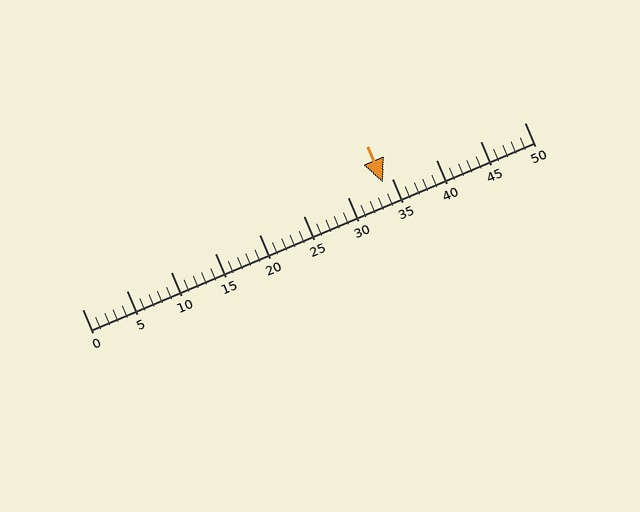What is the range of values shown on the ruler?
The ruler shows values from 0 to 50.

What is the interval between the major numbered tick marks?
The major tick marks are spaced 5 units apart.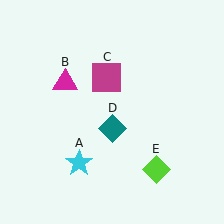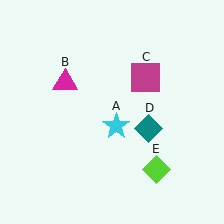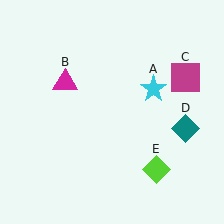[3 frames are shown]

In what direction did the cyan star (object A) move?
The cyan star (object A) moved up and to the right.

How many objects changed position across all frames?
3 objects changed position: cyan star (object A), magenta square (object C), teal diamond (object D).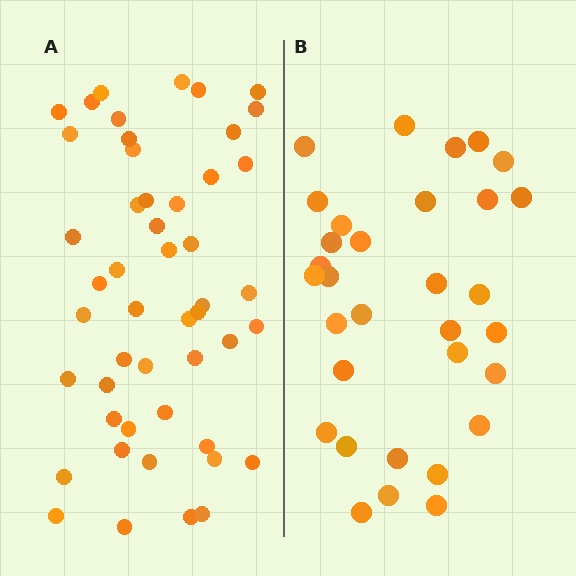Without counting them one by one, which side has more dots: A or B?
Region A (the left region) has more dots.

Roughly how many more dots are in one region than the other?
Region A has approximately 15 more dots than region B.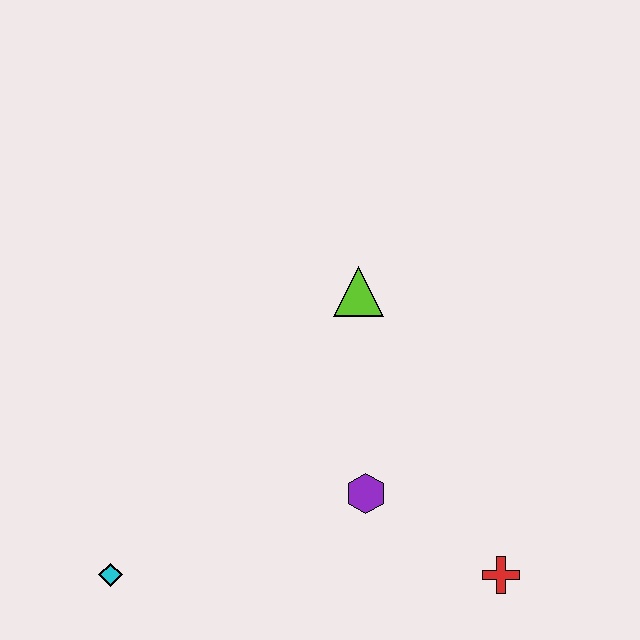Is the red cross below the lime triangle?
Yes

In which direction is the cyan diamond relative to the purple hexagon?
The cyan diamond is to the left of the purple hexagon.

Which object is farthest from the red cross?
The cyan diamond is farthest from the red cross.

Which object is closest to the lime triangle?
The purple hexagon is closest to the lime triangle.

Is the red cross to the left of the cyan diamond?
No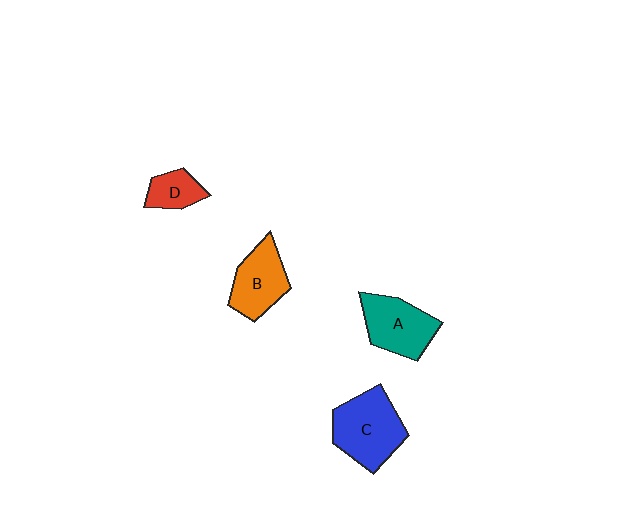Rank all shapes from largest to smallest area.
From largest to smallest: C (blue), A (teal), B (orange), D (red).